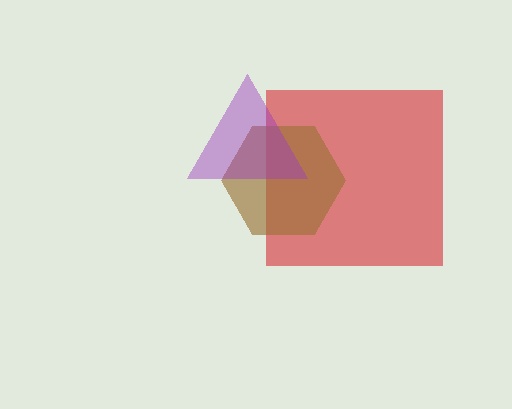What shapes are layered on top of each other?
The layered shapes are: a red square, a brown hexagon, a purple triangle.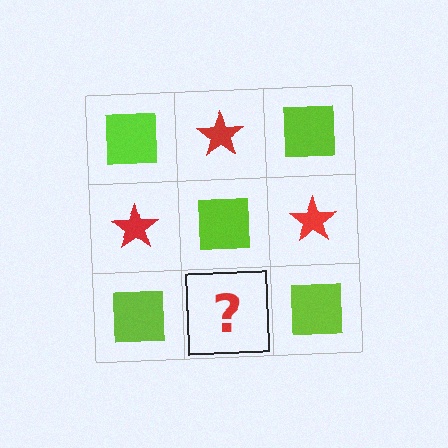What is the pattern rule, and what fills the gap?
The rule is that it alternates lime square and red star in a checkerboard pattern. The gap should be filled with a red star.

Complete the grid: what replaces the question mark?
The question mark should be replaced with a red star.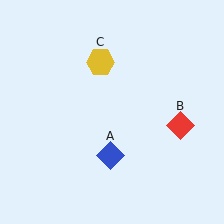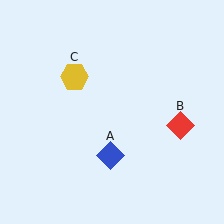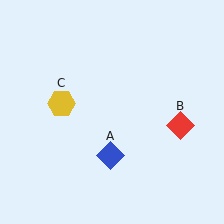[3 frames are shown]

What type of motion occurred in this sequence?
The yellow hexagon (object C) rotated counterclockwise around the center of the scene.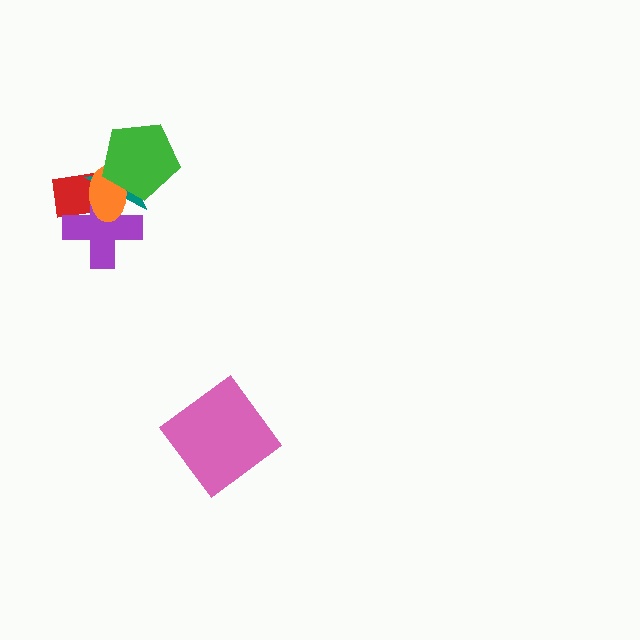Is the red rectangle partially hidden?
Yes, it is partially covered by another shape.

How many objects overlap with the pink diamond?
0 objects overlap with the pink diamond.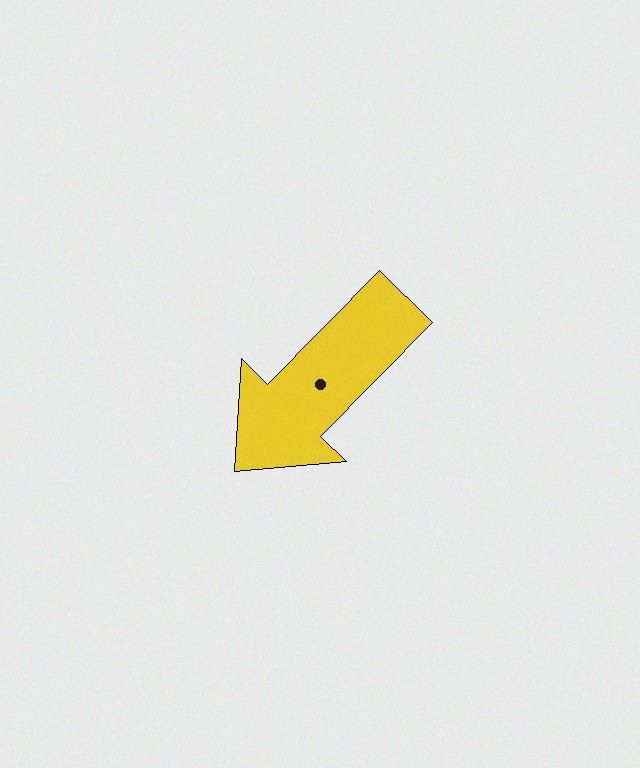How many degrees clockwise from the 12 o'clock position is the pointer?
Approximately 224 degrees.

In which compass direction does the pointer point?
Southwest.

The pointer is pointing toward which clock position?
Roughly 7 o'clock.